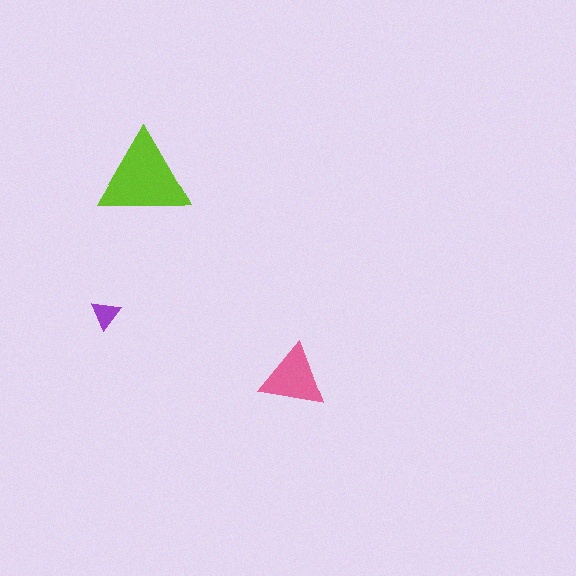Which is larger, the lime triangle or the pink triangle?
The lime one.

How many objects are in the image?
There are 3 objects in the image.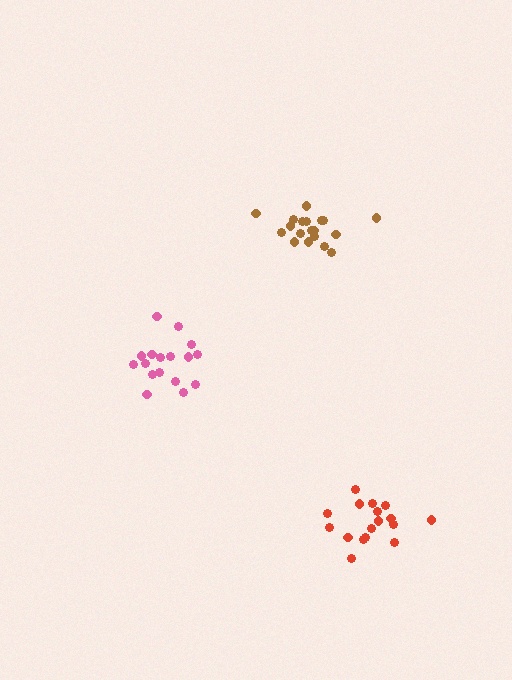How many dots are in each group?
Group 1: 17 dots, Group 2: 17 dots, Group 3: 19 dots (53 total).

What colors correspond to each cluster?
The clusters are colored: red, pink, brown.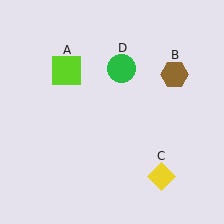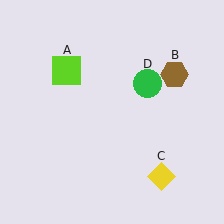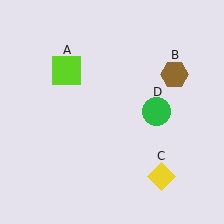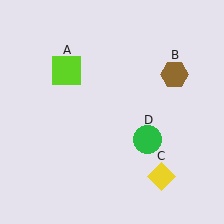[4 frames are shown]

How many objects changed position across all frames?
1 object changed position: green circle (object D).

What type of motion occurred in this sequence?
The green circle (object D) rotated clockwise around the center of the scene.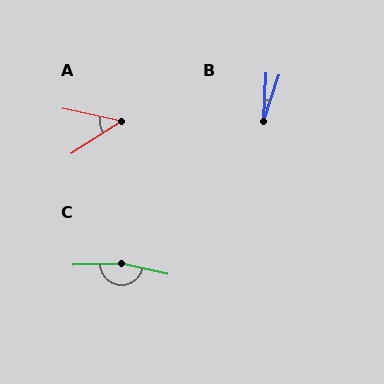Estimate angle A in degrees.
Approximately 45 degrees.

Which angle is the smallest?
B, at approximately 16 degrees.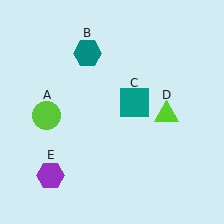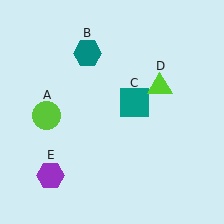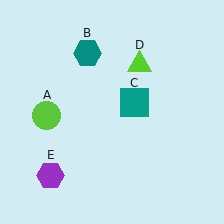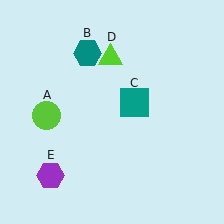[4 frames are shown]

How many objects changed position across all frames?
1 object changed position: lime triangle (object D).